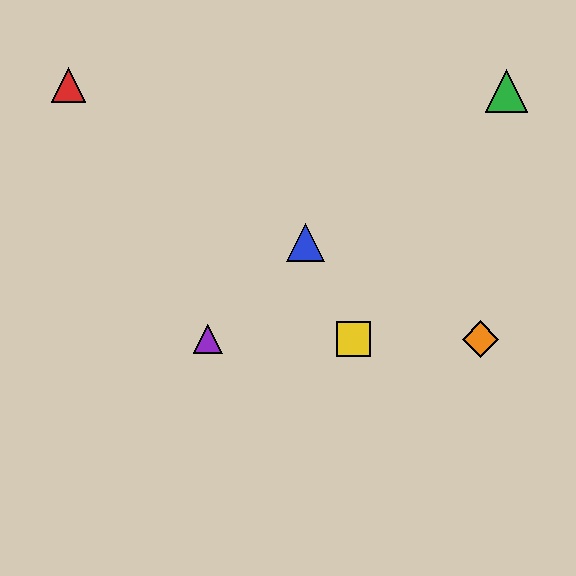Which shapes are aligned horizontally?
The yellow square, the purple triangle, the orange diamond are aligned horizontally.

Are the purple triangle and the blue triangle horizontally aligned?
No, the purple triangle is at y≈339 and the blue triangle is at y≈242.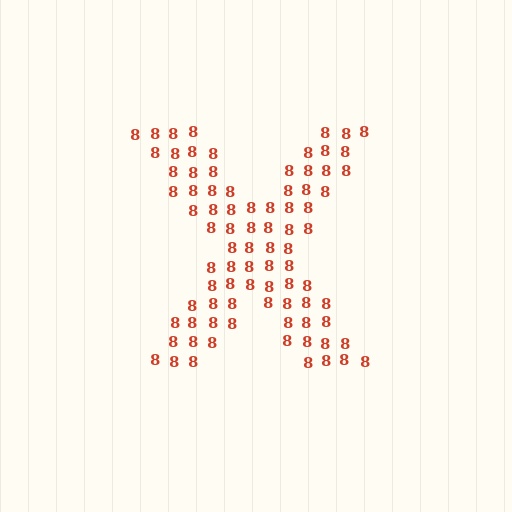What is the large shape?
The large shape is the letter X.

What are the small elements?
The small elements are digit 8's.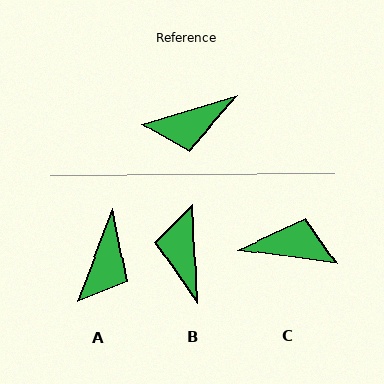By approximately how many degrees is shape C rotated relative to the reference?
Approximately 155 degrees counter-clockwise.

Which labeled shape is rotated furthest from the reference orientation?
C, about 155 degrees away.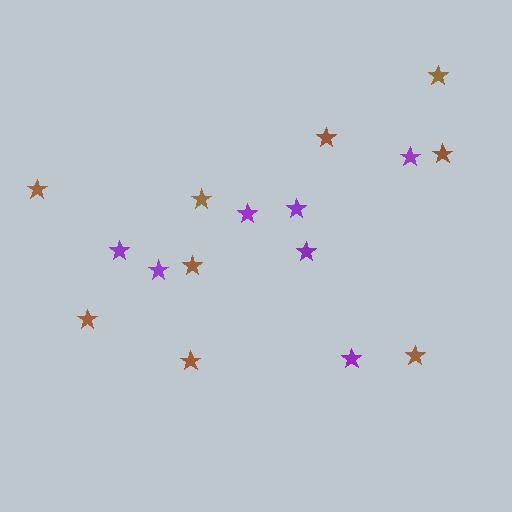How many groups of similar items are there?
There are 2 groups: one group of purple stars (7) and one group of brown stars (9).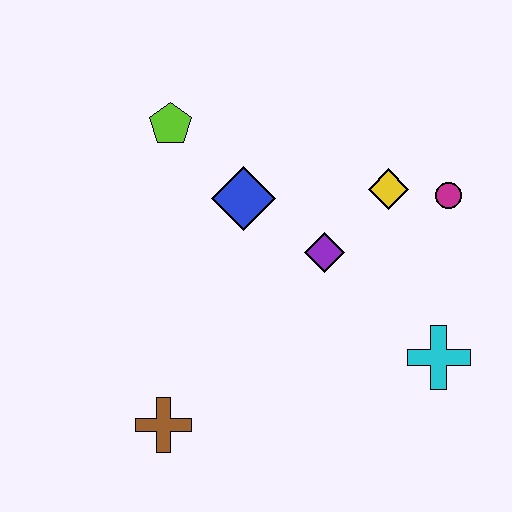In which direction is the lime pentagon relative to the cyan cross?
The lime pentagon is to the left of the cyan cross.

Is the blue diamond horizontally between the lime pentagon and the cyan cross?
Yes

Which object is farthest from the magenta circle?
The brown cross is farthest from the magenta circle.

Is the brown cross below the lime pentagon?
Yes